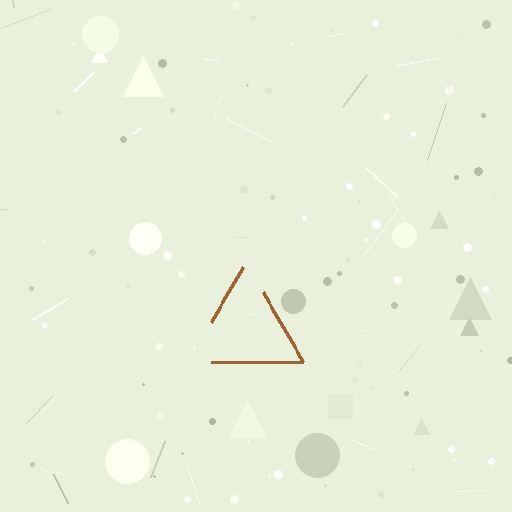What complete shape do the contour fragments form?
The contour fragments form a triangle.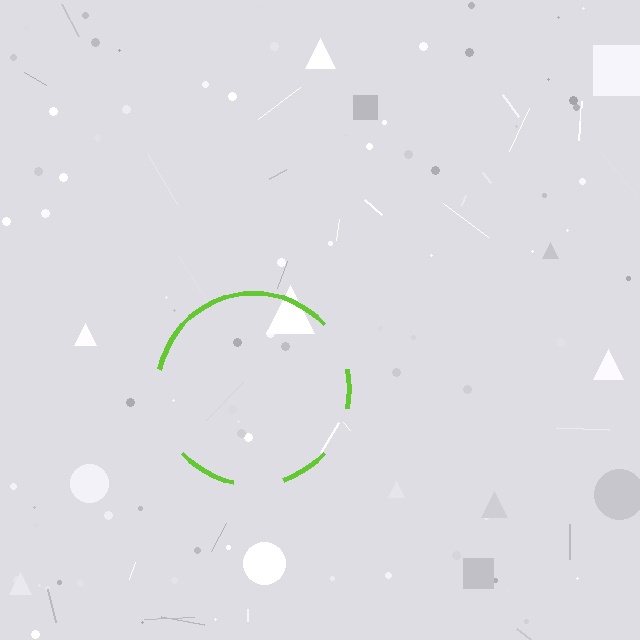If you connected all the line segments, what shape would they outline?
They would outline a circle.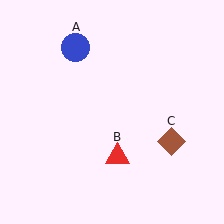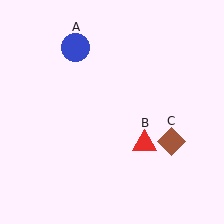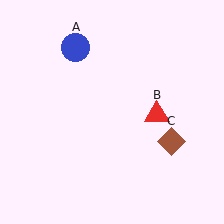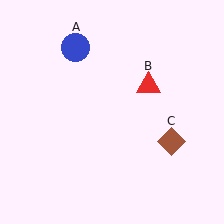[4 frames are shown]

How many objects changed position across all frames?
1 object changed position: red triangle (object B).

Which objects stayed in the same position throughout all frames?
Blue circle (object A) and brown diamond (object C) remained stationary.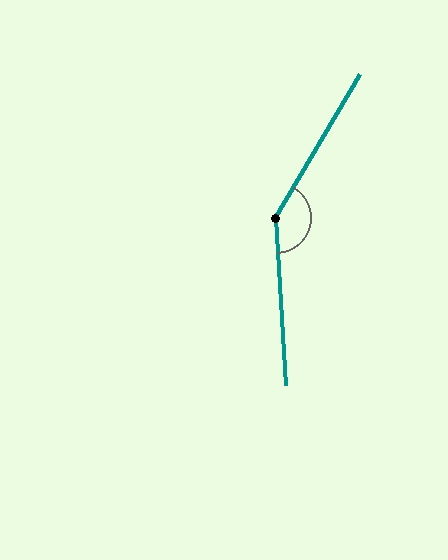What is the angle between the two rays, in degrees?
Approximately 146 degrees.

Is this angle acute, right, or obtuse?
It is obtuse.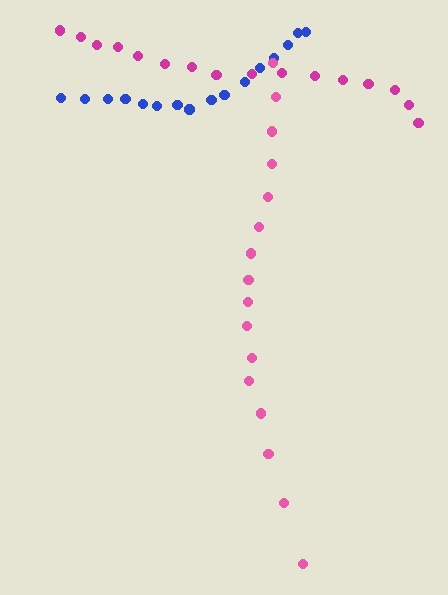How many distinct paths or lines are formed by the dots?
There are 3 distinct paths.